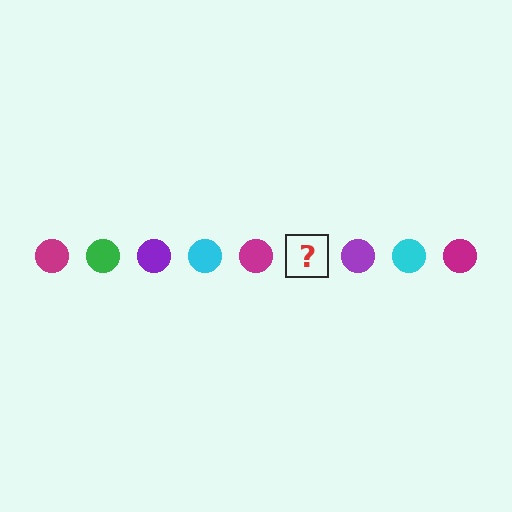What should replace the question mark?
The question mark should be replaced with a green circle.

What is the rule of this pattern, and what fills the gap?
The rule is that the pattern cycles through magenta, green, purple, cyan circles. The gap should be filled with a green circle.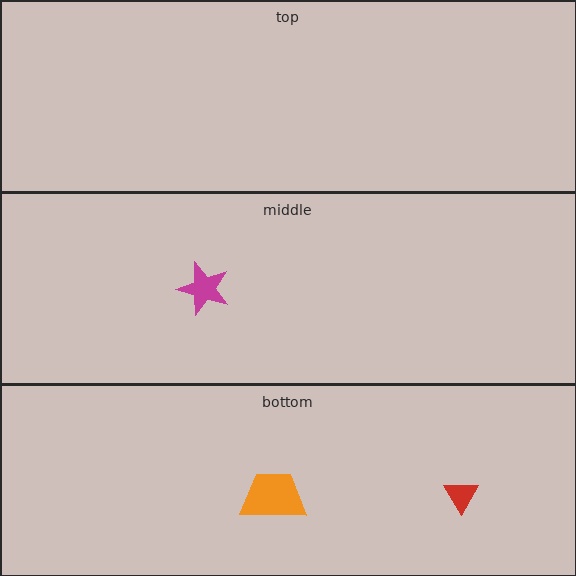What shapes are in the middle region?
The magenta star.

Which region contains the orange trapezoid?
The bottom region.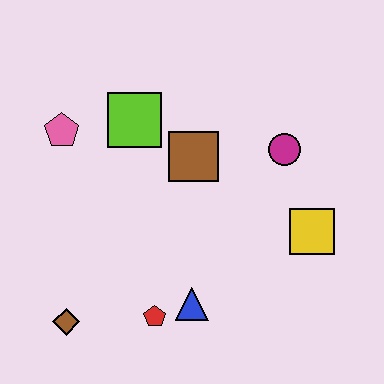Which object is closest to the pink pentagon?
The lime square is closest to the pink pentagon.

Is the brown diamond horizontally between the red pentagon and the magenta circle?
No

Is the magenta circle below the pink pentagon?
Yes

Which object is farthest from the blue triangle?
The pink pentagon is farthest from the blue triangle.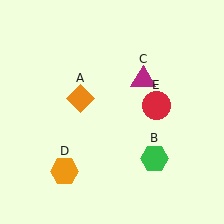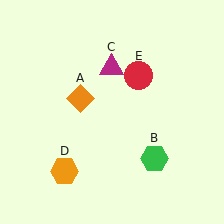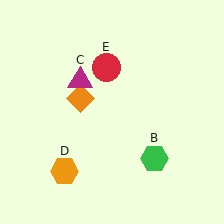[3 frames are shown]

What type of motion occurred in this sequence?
The magenta triangle (object C), red circle (object E) rotated counterclockwise around the center of the scene.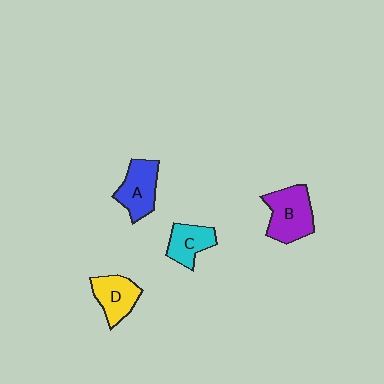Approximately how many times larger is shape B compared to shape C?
Approximately 1.5 times.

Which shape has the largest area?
Shape B (purple).